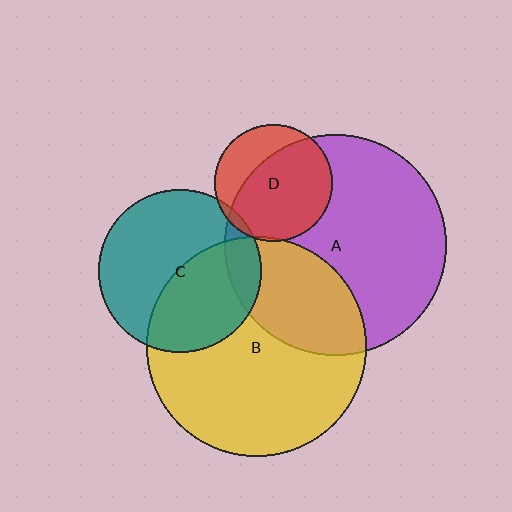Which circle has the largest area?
Circle A (purple).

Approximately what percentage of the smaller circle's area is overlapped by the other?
Approximately 5%.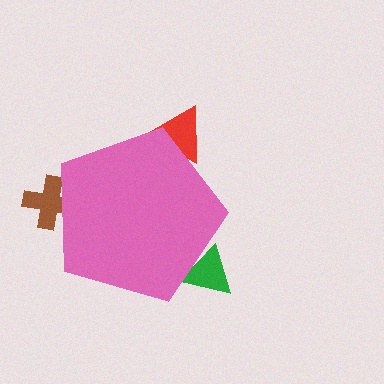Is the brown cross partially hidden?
Yes, the brown cross is partially hidden behind the pink pentagon.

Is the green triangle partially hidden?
Yes, the green triangle is partially hidden behind the pink pentagon.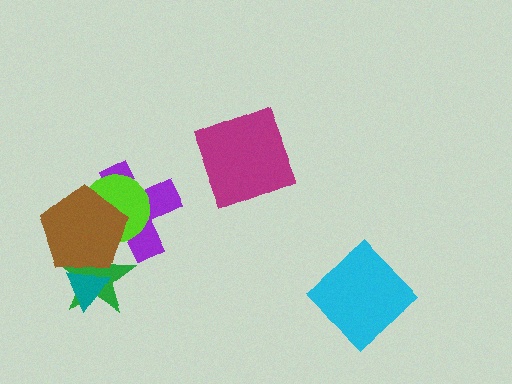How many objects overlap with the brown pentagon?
4 objects overlap with the brown pentagon.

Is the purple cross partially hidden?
Yes, it is partially covered by another shape.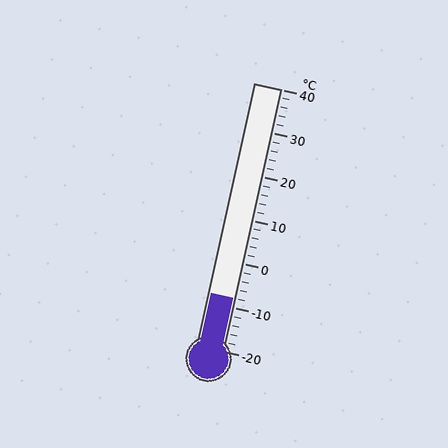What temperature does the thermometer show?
The thermometer shows approximately -8°C.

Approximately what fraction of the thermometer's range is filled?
The thermometer is filled to approximately 20% of its range.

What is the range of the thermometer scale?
The thermometer scale ranges from -20°C to 40°C.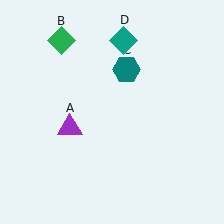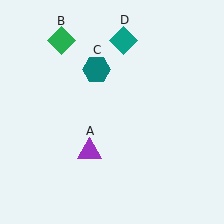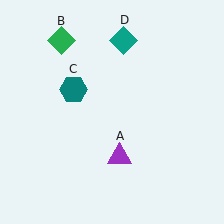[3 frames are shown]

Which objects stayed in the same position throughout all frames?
Green diamond (object B) and teal diamond (object D) remained stationary.